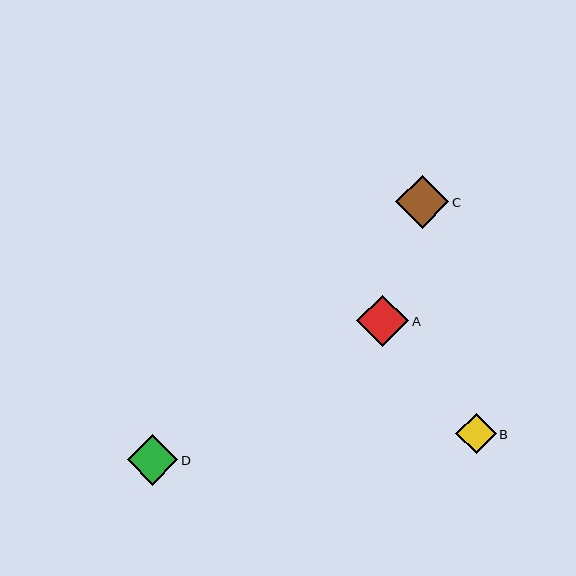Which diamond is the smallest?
Diamond B is the smallest with a size of approximately 40 pixels.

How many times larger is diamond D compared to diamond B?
Diamond D is approximately 1.3 times the size of diamond B.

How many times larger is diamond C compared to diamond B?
Diamond C is approximately 1.3 times the size of diamond B.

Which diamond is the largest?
Diamond C is the largest with a size of approximately 54 pixels.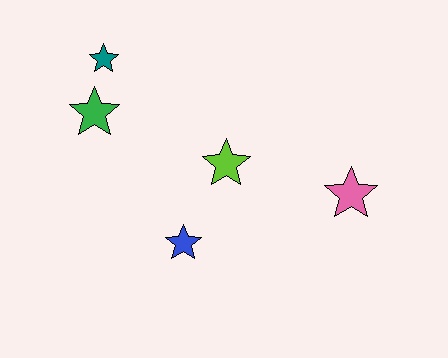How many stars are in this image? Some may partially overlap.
There are 5 stars.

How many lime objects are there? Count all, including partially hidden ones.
There is 1 lime object.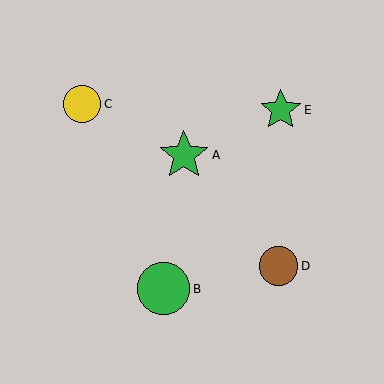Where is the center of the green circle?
The center of the green circle is at (164, 289).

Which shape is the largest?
The green circle (labeled B) is the largest.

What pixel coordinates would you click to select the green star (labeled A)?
Click at (184, 155) to select the green star A.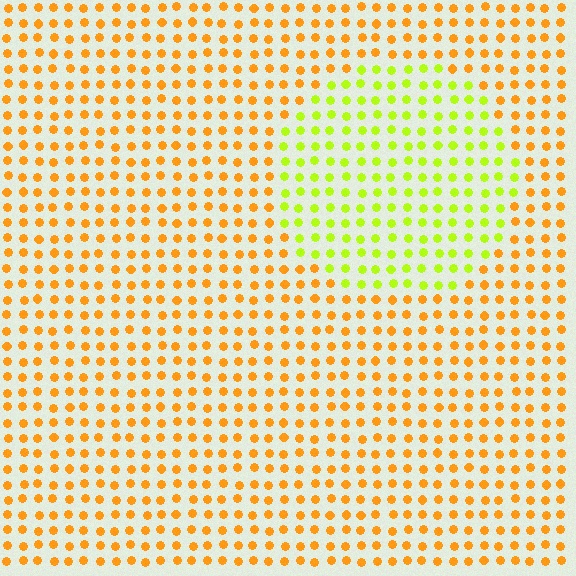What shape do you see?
I see a circle.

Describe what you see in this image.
The image is filled with small orange elements in a uniform arrangement. A circle-shaped region is visible where the elements are tinted to a slightly different hue, forming a subtle color boundary.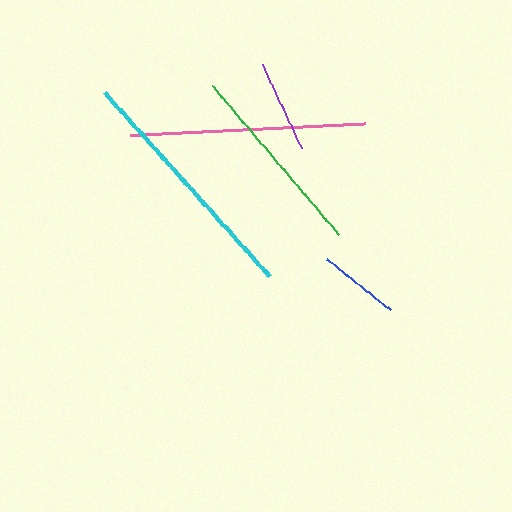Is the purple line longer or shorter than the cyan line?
The cyan line is longer than the purple line.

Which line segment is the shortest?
The blue line is the shortest at approximately 81 pixels.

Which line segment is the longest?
The cyan line is the longest at approximately 247 pixels.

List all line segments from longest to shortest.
From longest to shortest: cyan, pink, green, purple, blue.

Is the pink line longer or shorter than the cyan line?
The cyan line is longer than the pink line.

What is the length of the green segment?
The green segment is approximately 196 pixels long.